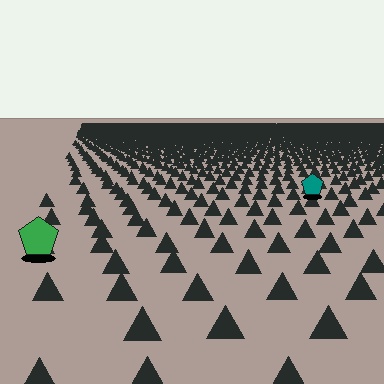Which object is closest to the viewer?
The green pentagon is closest. The texture marks near it are larger and more spread out.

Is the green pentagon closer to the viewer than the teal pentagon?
Yes. The green pentagon is closer — you can tell from the texture gradient: the ground texture is coarser near it.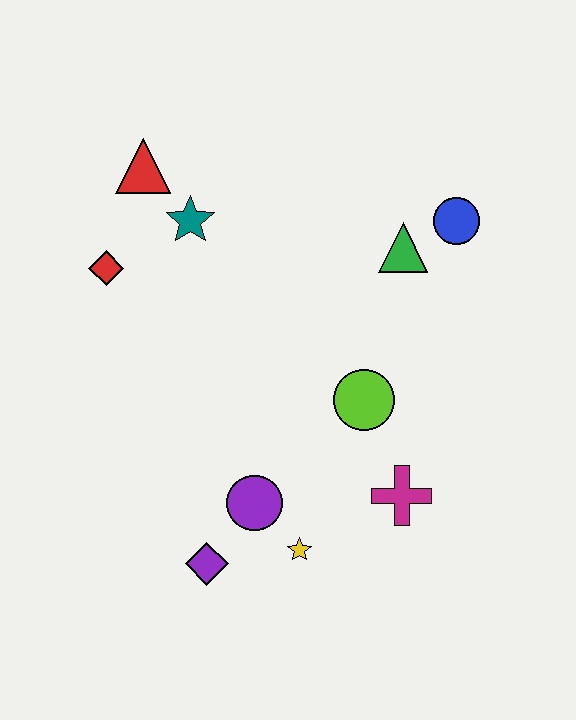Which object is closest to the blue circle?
The green triangle is closest to the blue circle.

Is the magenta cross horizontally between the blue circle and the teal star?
Yes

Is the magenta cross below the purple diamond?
No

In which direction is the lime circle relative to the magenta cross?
The lime circle is above the magenta cross.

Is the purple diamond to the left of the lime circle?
Yes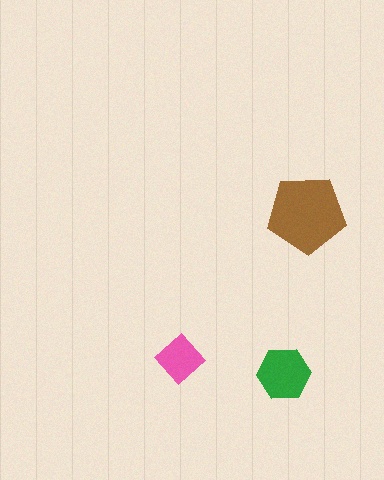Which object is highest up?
The brown pentagon is topmost.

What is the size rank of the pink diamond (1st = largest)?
3rd.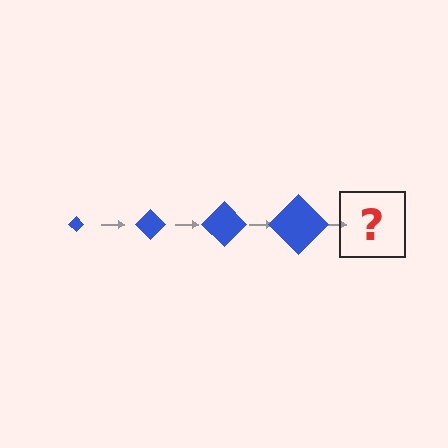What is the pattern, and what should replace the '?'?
The pattern is that the diamond gets progressively larger each step. The '?' should be a blue diamond, larger than the previous one.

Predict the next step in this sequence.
The next step is a blue diamond, larger than the previous one.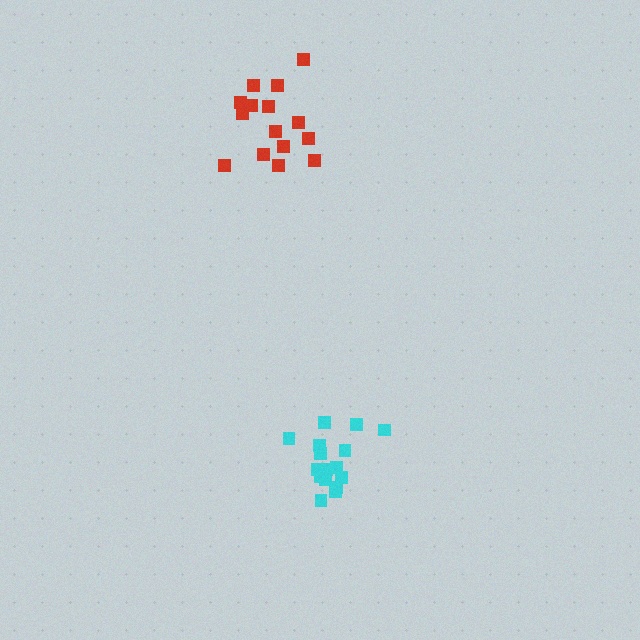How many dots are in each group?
Group 1: 16 dots, Group 2: 15 dots (31 total).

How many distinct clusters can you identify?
There are 2 distinct clusters.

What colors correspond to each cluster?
The clusters are colored: cyan, red.